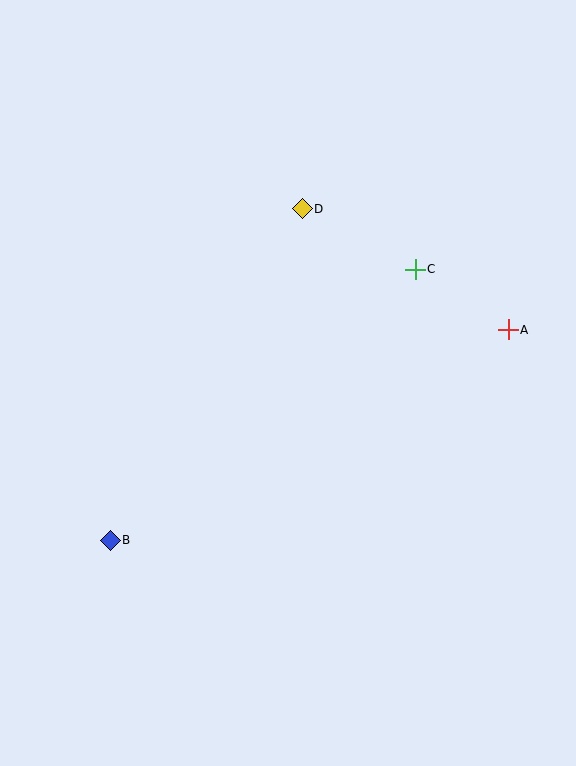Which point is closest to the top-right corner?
Point C is closest to the top-right corner.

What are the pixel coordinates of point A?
Point A is at (508, 330).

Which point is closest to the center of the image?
Point C at (415, 269) is closest to the center.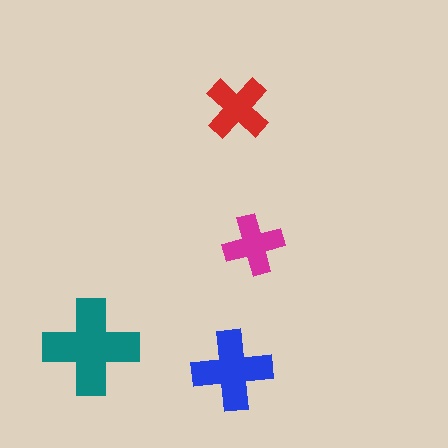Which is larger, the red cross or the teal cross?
The teal one.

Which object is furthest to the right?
The magenta cross is rightmost.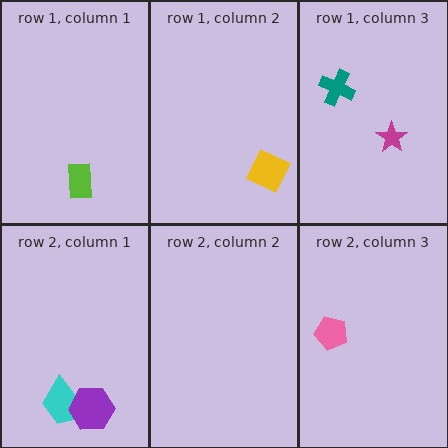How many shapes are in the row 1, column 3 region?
2.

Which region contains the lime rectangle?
The row 1, column 1 region.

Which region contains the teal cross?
The row 1, column 3 region.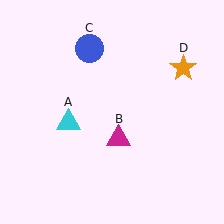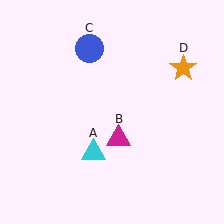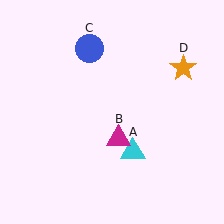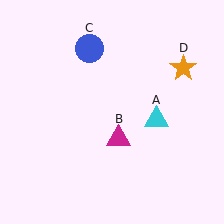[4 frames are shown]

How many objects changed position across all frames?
1 object changed position: cyan triangle (object A).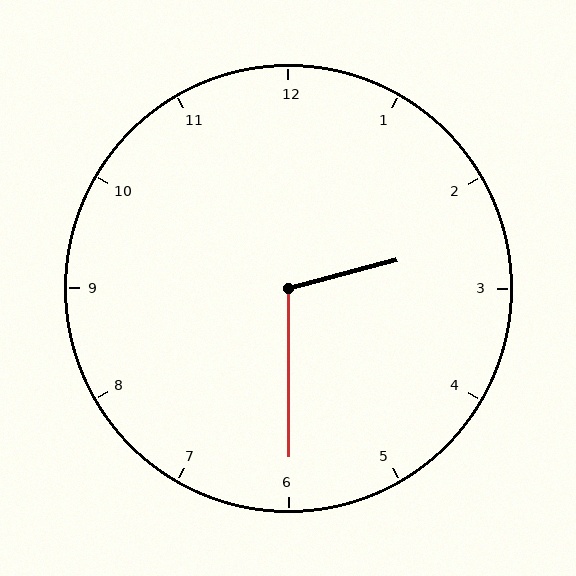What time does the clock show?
2:30.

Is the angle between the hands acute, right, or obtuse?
It is obtuse.